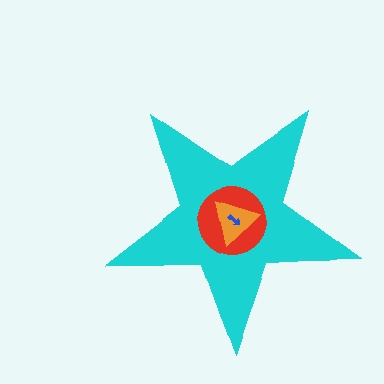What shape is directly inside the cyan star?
The red circle.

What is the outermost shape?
The cyan star.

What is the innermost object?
The blue arrow.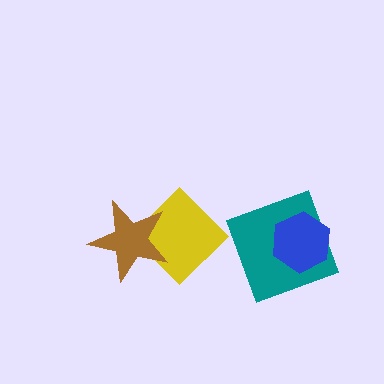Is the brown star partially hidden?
No, no other shape covers it.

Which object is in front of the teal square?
The blue hexagon is in front of the teal square.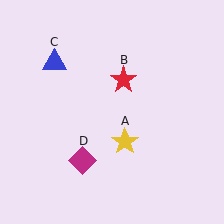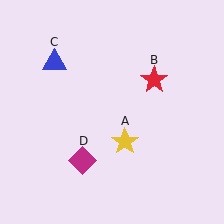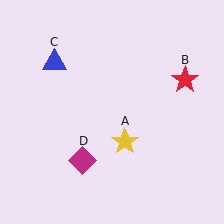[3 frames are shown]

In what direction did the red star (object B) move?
The red star (object B) moved right.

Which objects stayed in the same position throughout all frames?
Yellow star (object A) and blue triangle (object C) and magenta diamond (object D) remained stationary.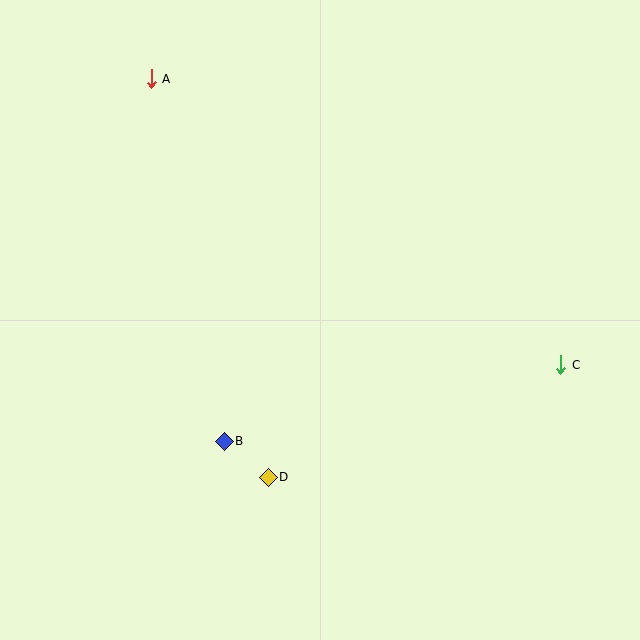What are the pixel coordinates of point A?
Point A is at (151, 79).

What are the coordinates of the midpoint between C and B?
The midpoint between C and B is at (392, 403).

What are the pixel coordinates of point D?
Point D is at (268, 477).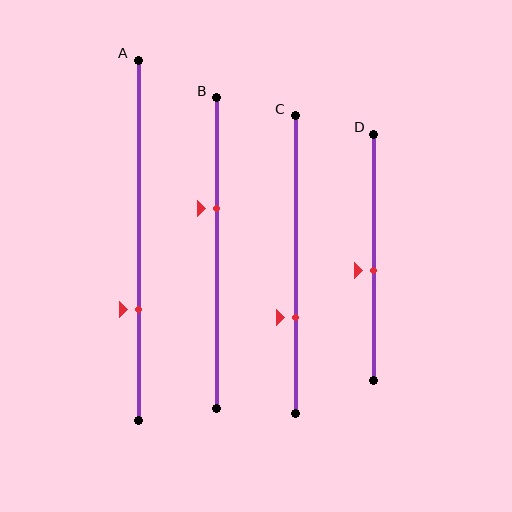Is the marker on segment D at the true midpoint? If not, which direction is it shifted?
No, the marker on segment D is shifted downward by about 5% of the segment length.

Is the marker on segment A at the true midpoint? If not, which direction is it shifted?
No, the marker on segment A is shifted downward by about 19% of the segment length.